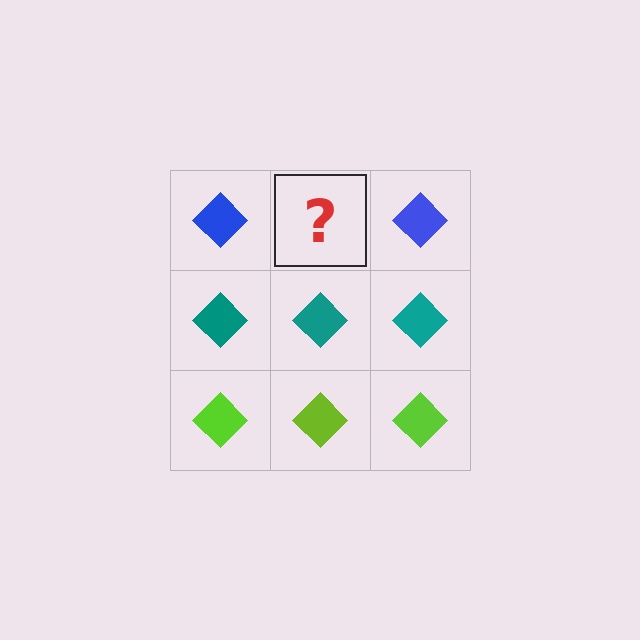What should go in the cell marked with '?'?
The missing cell should contain a blue diamond.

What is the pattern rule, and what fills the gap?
The rule is that each row has a consistent color. The gap should be filled with a blue diamond.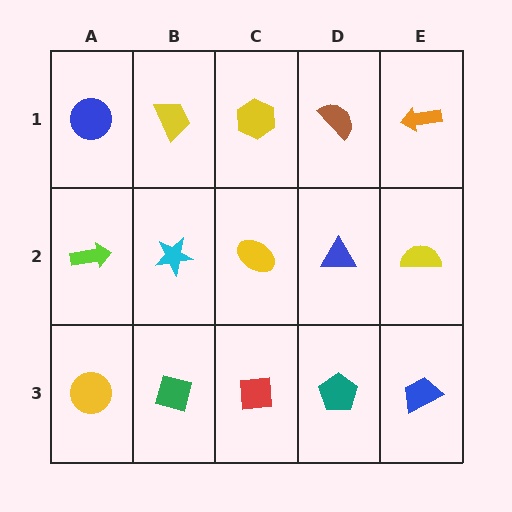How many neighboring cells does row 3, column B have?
3.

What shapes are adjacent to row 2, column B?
A yellow trapezoid (row 1, column B), a green square (row 3, column B), a lime arrow (row 2, column A), a yellow ellipse (row 2, column C).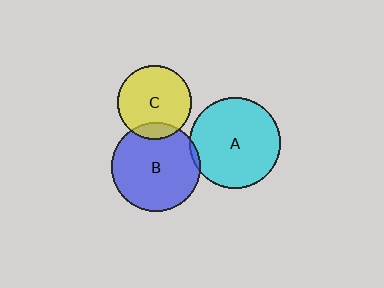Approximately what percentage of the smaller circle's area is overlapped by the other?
Approximately 5%.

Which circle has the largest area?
Circle A (cyan).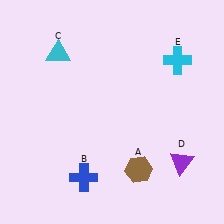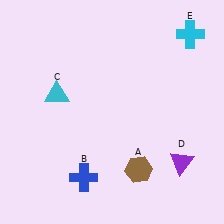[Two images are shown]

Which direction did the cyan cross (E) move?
The cyan cross (E) moved up.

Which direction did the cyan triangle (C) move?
The cyan triangle (C) moved down.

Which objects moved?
The objects that moved are: the cyan triangle (C), the cyan cross (E).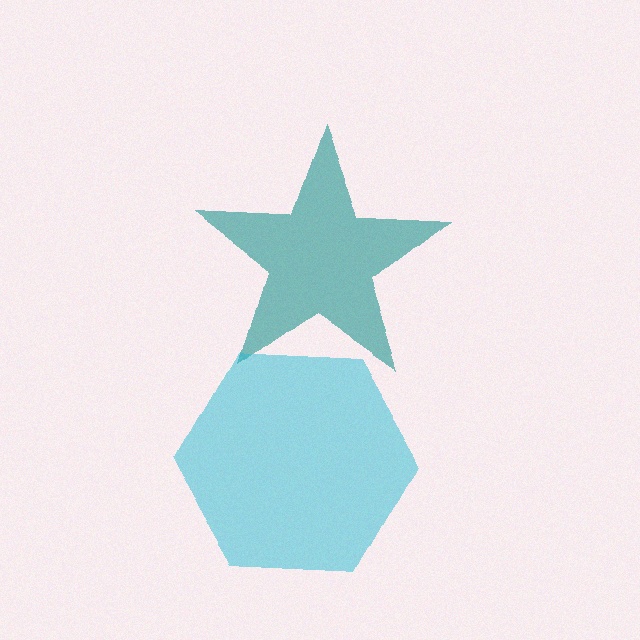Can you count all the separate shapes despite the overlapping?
Yes, there are 2 separate shapes.